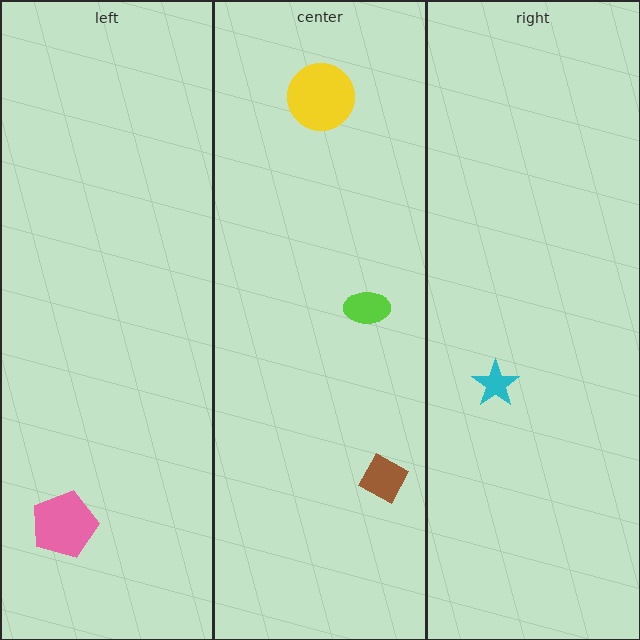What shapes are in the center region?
The yellow circle, the brown diamond, the lime ellipse.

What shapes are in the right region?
The cyan star.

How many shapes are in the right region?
1.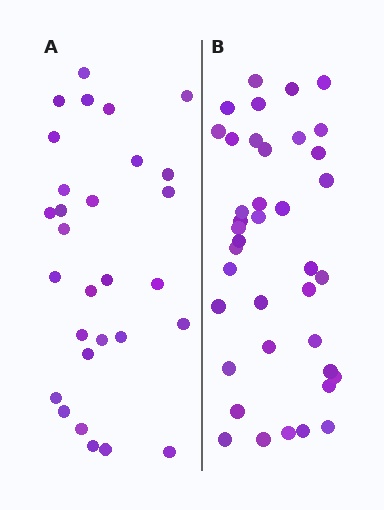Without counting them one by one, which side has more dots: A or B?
Region B (the right region) has more dots.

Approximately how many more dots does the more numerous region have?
Region B has roughly 10 or so more dots than region A.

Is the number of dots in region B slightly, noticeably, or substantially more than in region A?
Region B has noticeably more, but not dramatically so. The ratio is roughly 1.3 to 1.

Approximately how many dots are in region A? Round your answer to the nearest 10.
About 30 dots. (The exact count is 29, which rounds to 30.)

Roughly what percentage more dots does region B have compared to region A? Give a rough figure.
About 35% more.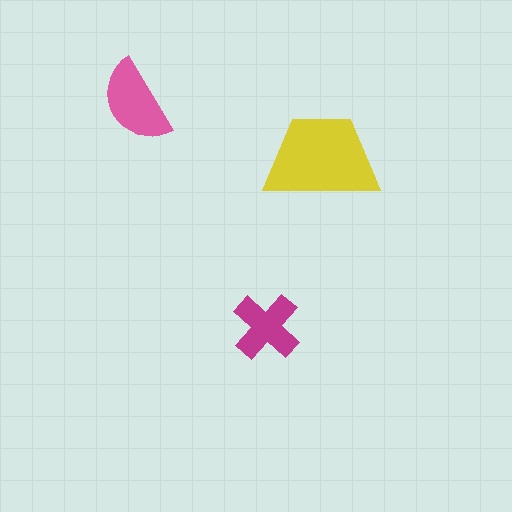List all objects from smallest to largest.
The magenta cross, the pink semicircle, the yellow trapezoid.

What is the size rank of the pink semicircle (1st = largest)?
2nd.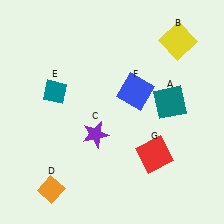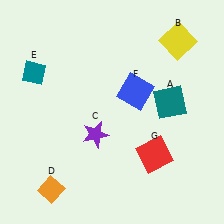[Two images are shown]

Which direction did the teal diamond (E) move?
The teal diamond (E) moved left.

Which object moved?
The teal diamond (E) moved left.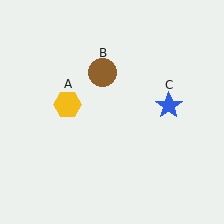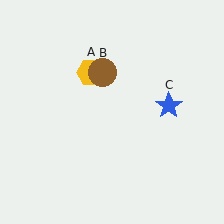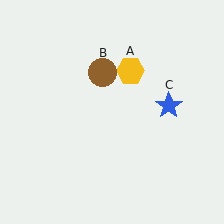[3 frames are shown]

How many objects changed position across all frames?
1 object changed position: yellow hexagon (object A).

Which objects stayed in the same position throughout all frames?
Brown circle (object B) and blue star (object C) remained stationary.